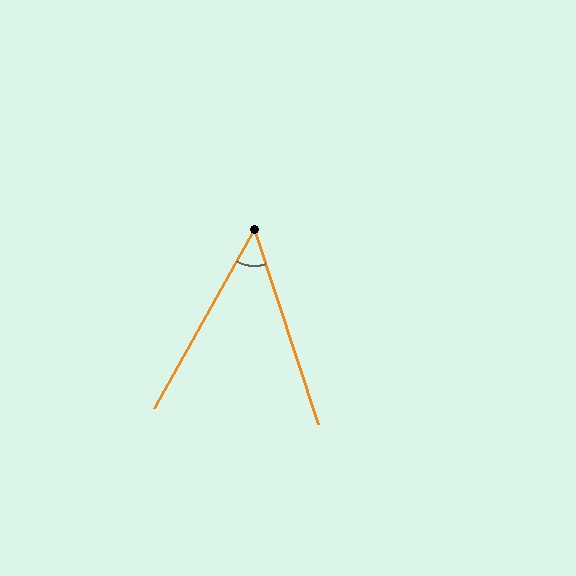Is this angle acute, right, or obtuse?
It is acute.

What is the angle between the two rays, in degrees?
Approximately 48 degrees.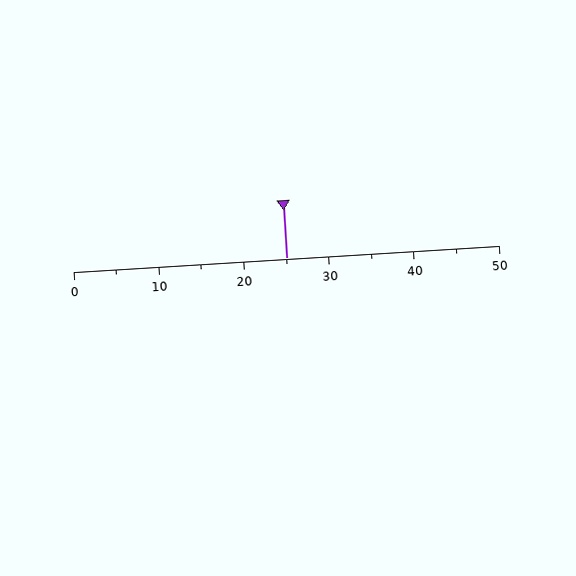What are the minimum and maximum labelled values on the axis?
The axis runs from 0 to 50.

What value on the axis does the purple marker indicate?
The marker indicates approximately 25.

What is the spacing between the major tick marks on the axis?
The major ticks are spaced 10 apart.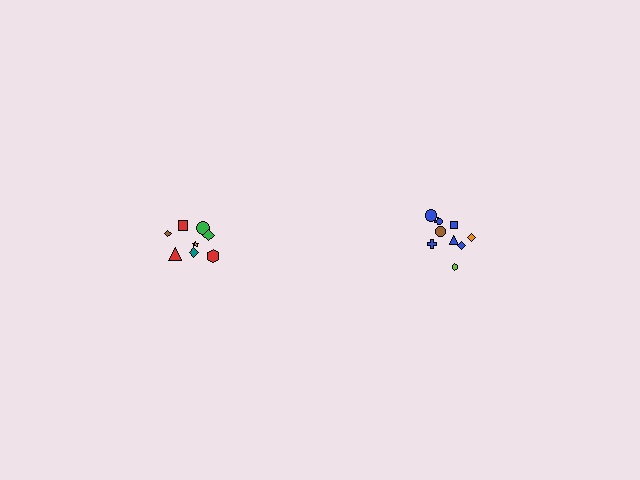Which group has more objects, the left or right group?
The right group.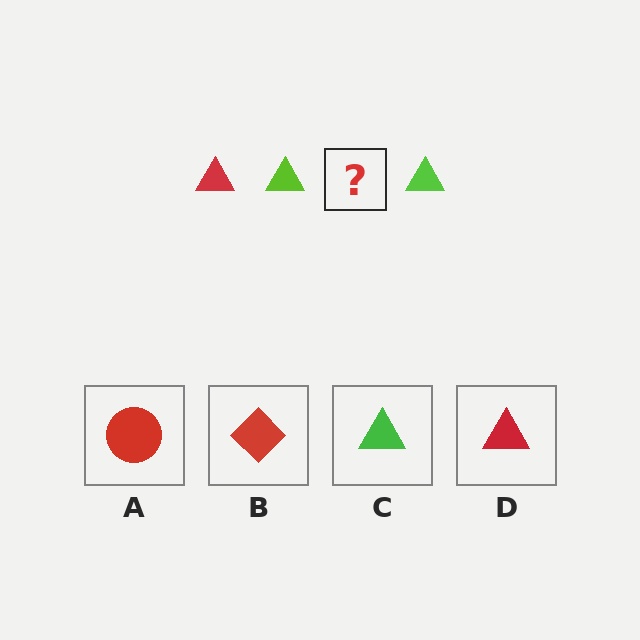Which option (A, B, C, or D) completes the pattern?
D.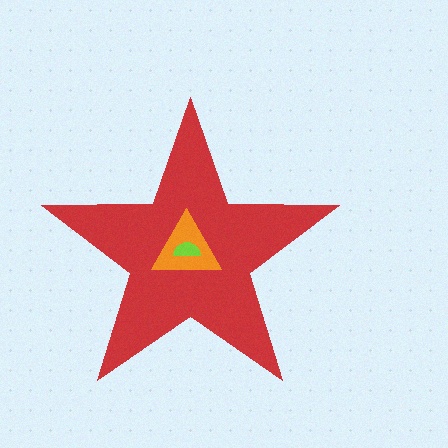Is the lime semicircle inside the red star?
Yes.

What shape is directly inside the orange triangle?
The lime semicircle.